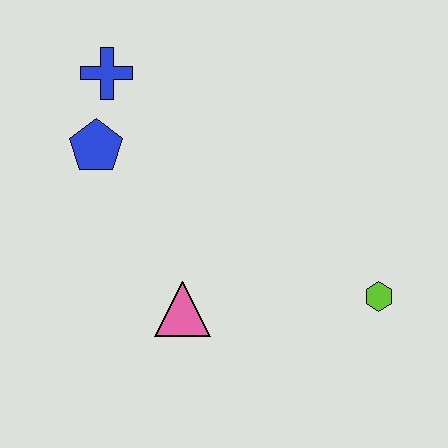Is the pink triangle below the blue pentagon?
Yes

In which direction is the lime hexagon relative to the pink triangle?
The lime hexagon is to the right of the pink triangle.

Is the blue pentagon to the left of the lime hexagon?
Yes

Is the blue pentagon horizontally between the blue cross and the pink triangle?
No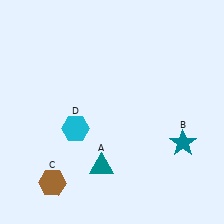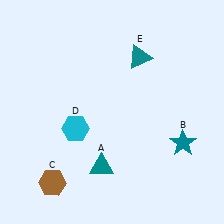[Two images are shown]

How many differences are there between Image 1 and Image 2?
There is 1 difference between the two images.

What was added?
A teal triangle (E) was added in Image 2.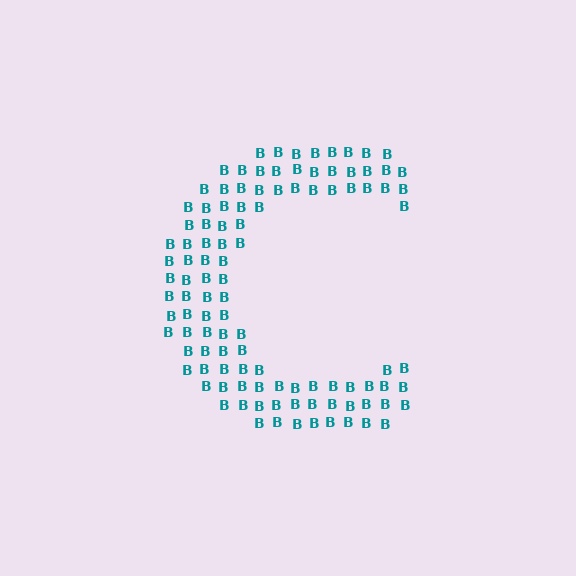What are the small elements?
The small elements are letter B's.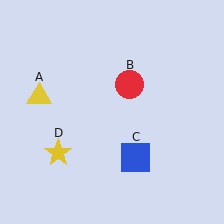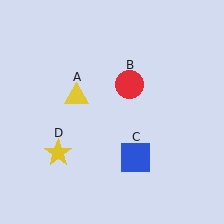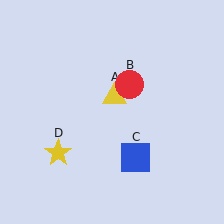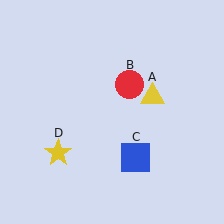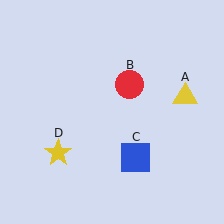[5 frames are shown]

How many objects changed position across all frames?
1 object changed position: yellow triangle (object A).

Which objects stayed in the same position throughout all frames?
Red circle (object B) and blue square (object C) and yellow star (object D) remained stationary.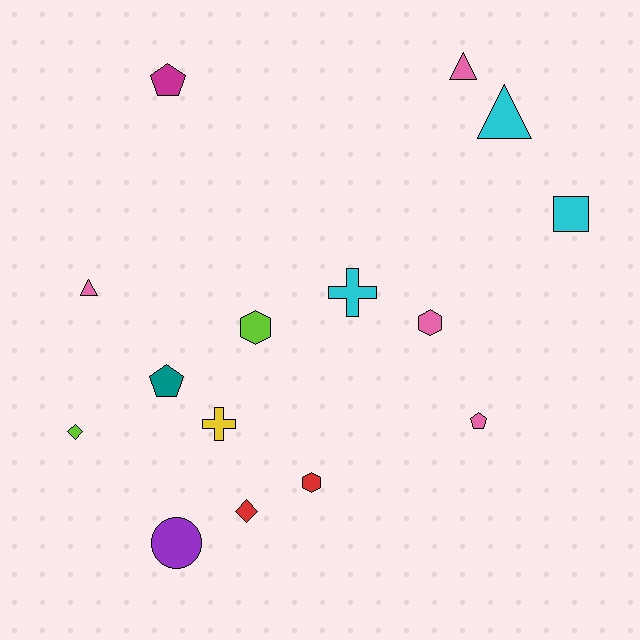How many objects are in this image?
There are 15 objects.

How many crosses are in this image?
There are 2 crosses.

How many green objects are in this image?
There are no green objects.